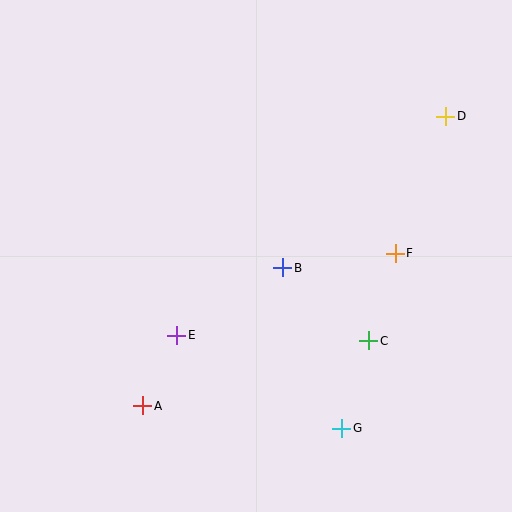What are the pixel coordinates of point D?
Point D is at (446, 116).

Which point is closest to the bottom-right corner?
Point G is closest to the bottom-right corner.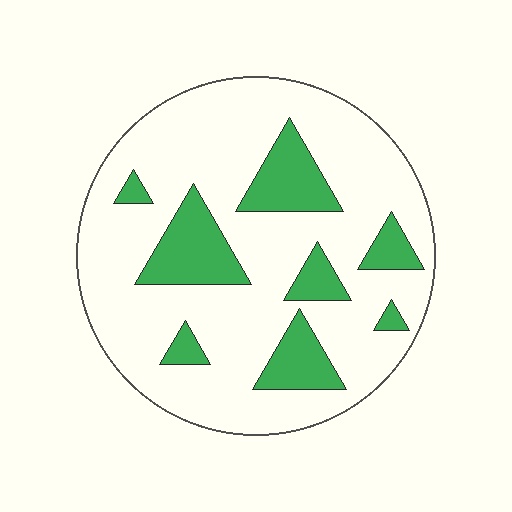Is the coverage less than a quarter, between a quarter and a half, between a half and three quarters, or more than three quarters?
Less than a quarter.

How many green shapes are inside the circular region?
8.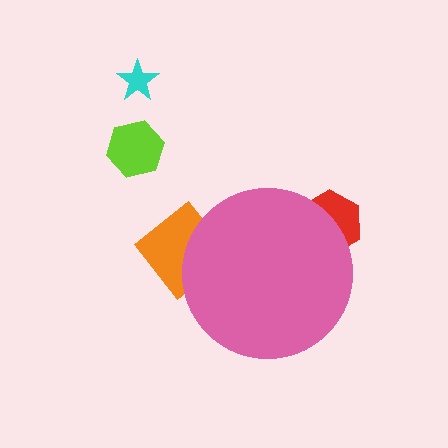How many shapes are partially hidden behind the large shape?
2 shapes are partially hidden.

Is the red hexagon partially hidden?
Yes, the red hexagon is partially hidden behind the pink circle.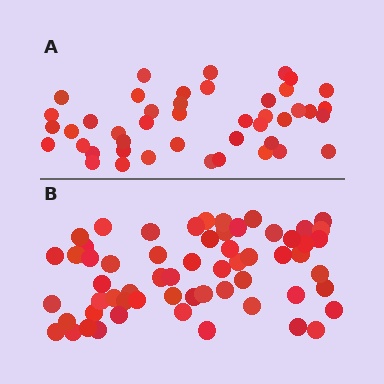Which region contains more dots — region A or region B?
Region B (the bottom region) has more dots.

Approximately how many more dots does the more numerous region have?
Region B has approximately 15 more dots than region A.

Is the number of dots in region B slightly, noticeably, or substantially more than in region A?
Region B has noticeably more, but not dramatically so. The ratio is roughly 1.4 to 1.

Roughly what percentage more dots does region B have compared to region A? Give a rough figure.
About 35% more.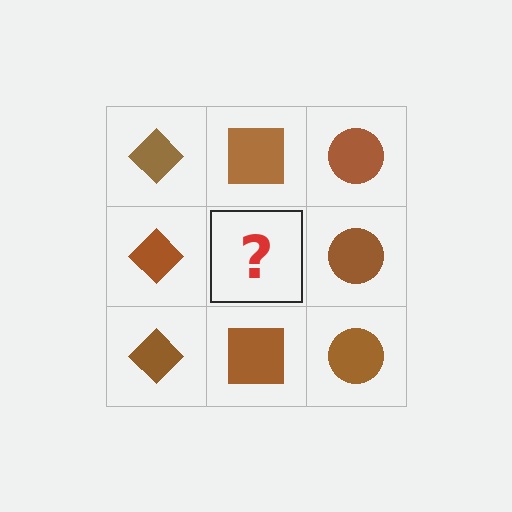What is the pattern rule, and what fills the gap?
The rule is that each column has a consistent shape. The gap should be filled with a brown square.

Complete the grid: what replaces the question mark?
The question mark should be replaced with a brown square.